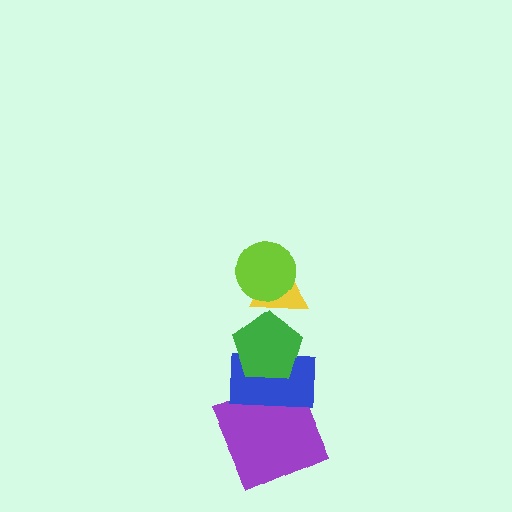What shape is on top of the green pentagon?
The yellow triangle is on top of the green pentagon.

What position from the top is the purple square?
The purple square is 5th from the top.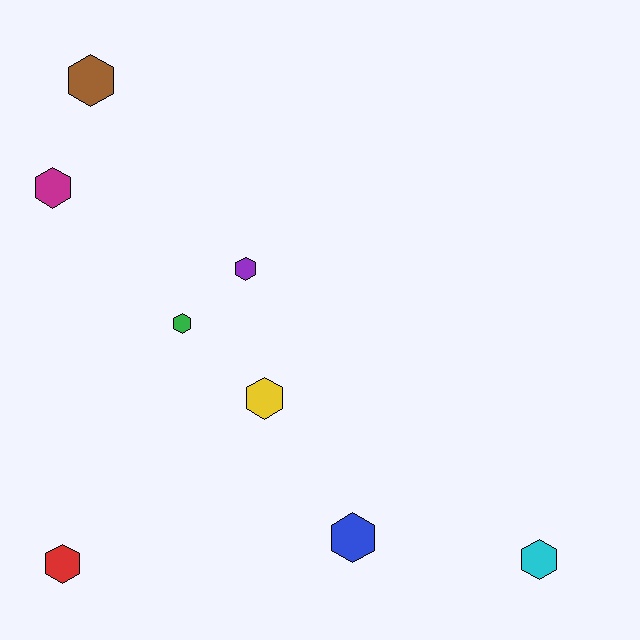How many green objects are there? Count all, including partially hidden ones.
There is 1 green object.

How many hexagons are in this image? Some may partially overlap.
There are 8 hexagons.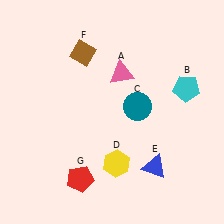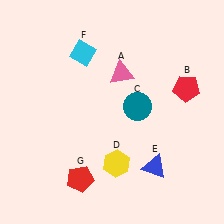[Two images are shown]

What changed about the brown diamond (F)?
In Image 1, F is brown. In Image 2, it changed to cyan.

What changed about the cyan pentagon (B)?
In Image 1, B is cyan. In Image 2, it changed to red.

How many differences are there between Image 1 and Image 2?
There are 2 differences between the two images.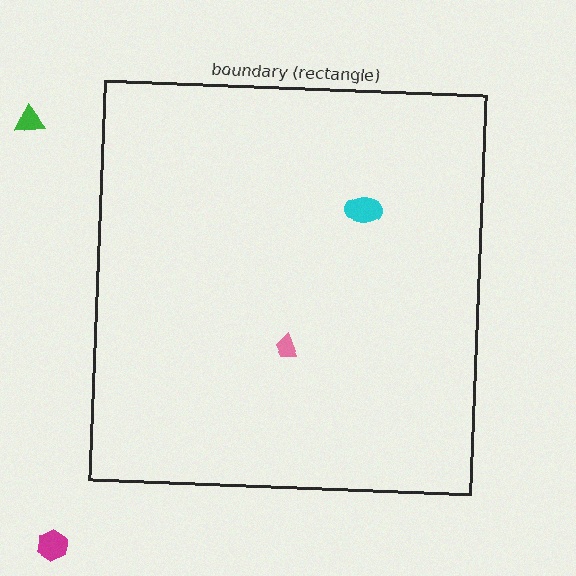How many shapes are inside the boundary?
2 inside, 2 outside.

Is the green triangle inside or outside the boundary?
Outside.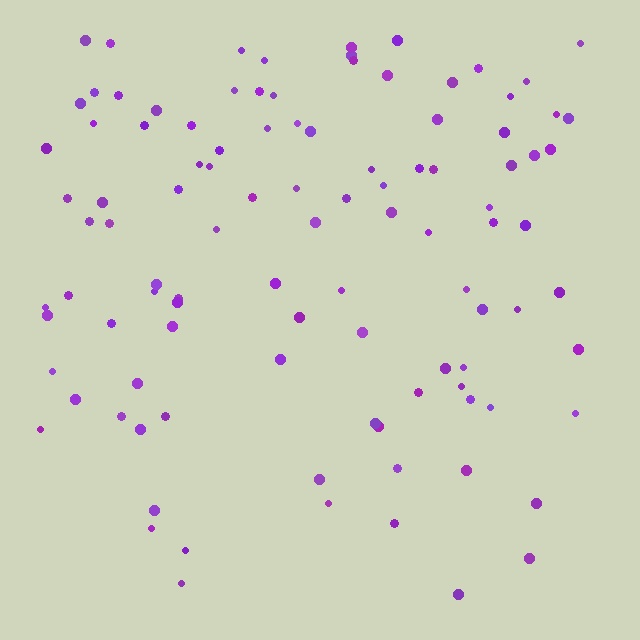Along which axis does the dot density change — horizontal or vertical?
Vertical.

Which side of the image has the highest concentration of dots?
The top.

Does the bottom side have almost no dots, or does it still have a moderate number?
Still a moderate number, just noticeably fewer than the top.